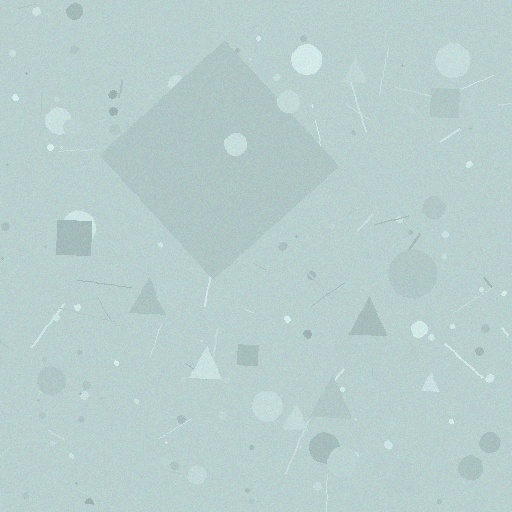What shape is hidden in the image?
A diamond is hidden in the image.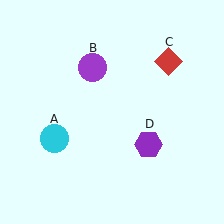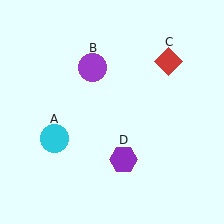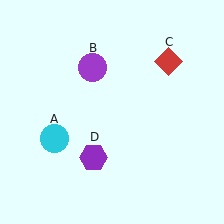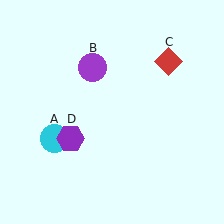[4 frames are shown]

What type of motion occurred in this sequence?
The purple hexagon (object D) rotated clockwise around the center of the scene.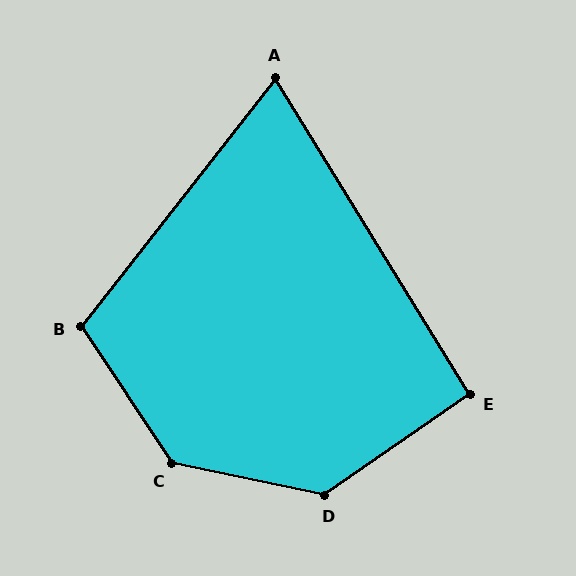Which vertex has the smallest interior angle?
A, at approximately 70 degrees.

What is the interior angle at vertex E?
Approximately 93 degrees (approximately right).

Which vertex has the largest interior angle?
C, at approximately 135 degrees.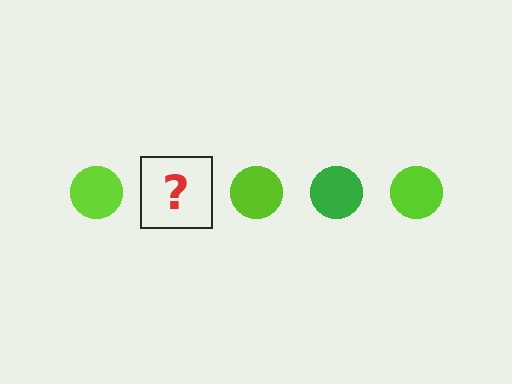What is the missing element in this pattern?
The missing element is a green circle.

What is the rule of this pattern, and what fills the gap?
The rule is that the pattern cycles through lime, green circles. The gap should be filled with a green circle.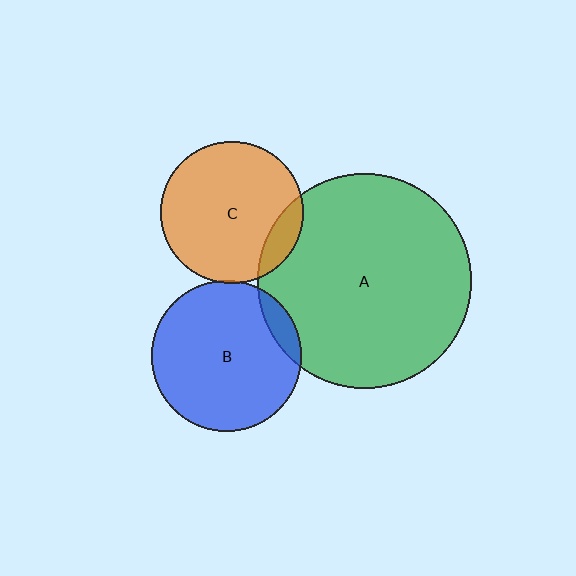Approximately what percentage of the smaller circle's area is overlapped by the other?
Approximately 10%.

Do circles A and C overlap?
Yes.